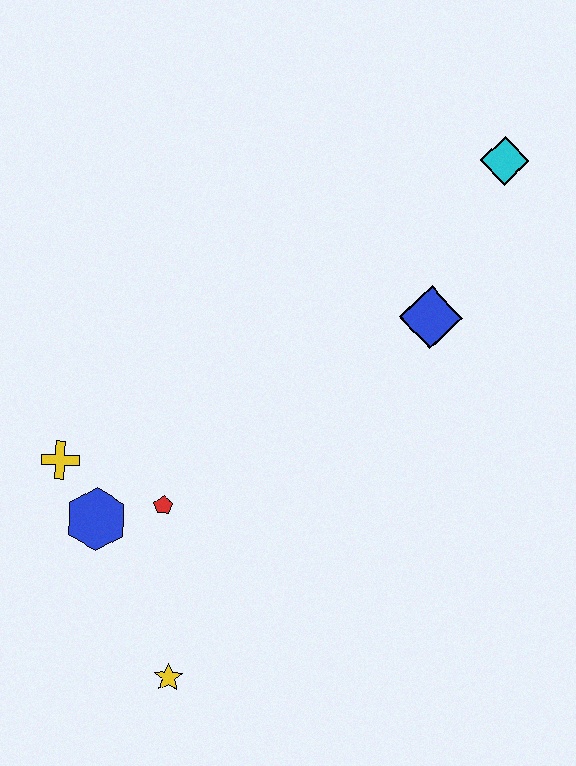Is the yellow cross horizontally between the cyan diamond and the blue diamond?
No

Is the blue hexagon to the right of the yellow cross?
Yes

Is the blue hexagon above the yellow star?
Yes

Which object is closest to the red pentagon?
The blue hexagon is closest to the red pentagon.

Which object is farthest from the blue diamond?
The yellow star is farthest from the blue diamond.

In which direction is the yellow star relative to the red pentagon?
The yellow star is below the red pentagon.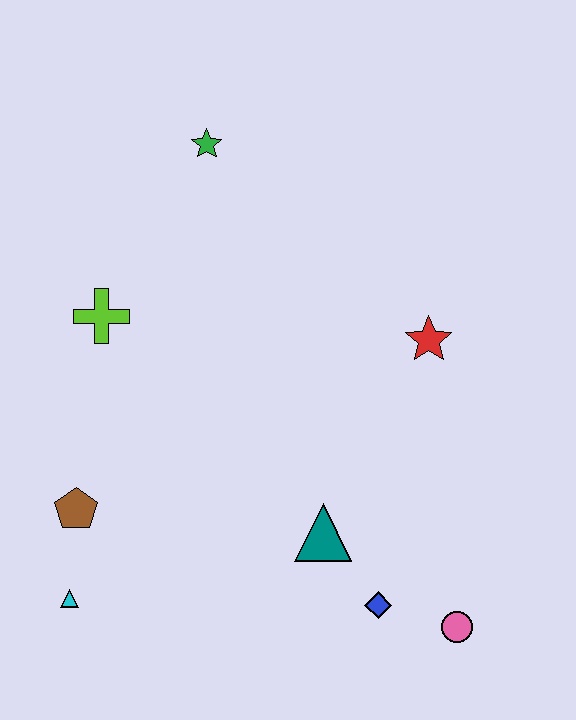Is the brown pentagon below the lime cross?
Yes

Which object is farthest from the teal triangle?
The green star is farthest from the teal triangle.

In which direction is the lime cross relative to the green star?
The lime cross is below the green star.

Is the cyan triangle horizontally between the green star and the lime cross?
No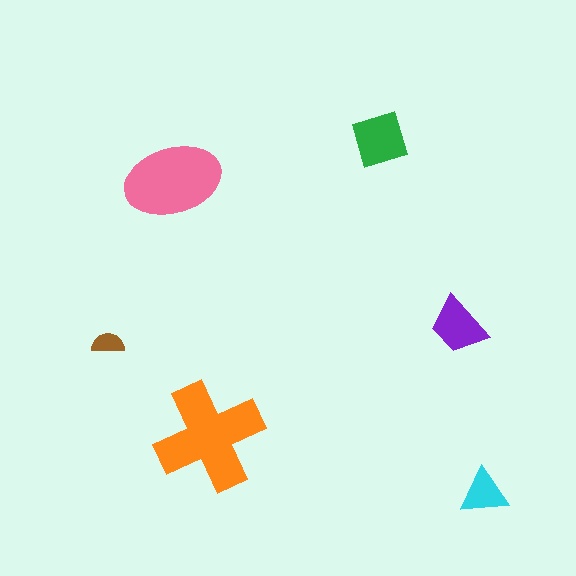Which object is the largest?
The orange cross.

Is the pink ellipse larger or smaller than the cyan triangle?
Larger.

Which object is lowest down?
The cyan triangle is bottommost.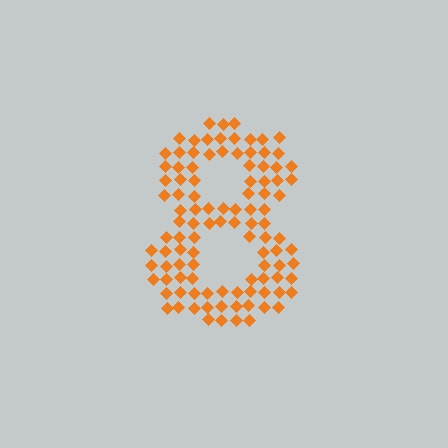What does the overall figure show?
The overall figure shows the digit 8.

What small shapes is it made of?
It is made of small diamonds.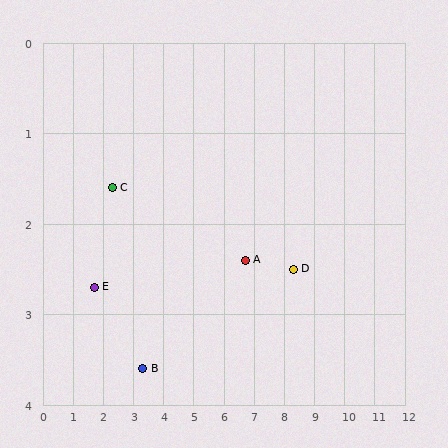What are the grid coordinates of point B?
Point B is at approximately (3.3, 3.6).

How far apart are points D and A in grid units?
Points D and A are about 1.6 grid units apart.